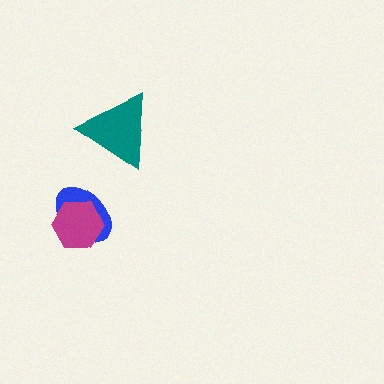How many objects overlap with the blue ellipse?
1 object overlaps with the blue ellipse.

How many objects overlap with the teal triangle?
0 objects overlap with the teal triangle.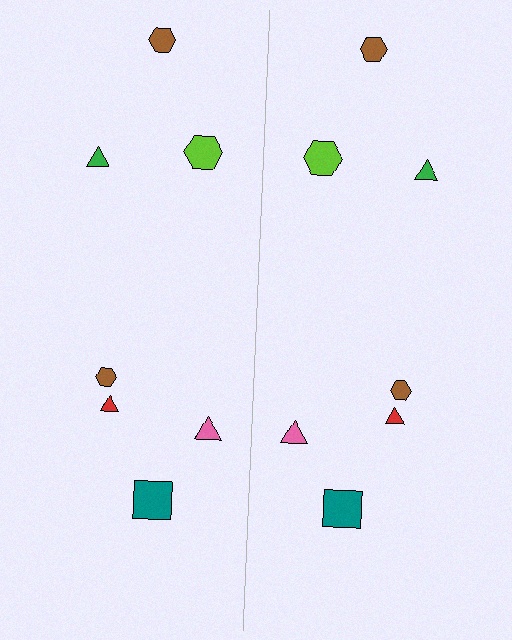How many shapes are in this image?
There are 14 shapes in this image.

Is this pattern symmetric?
Yes, this pattern has bilateral (reflection) symmetry.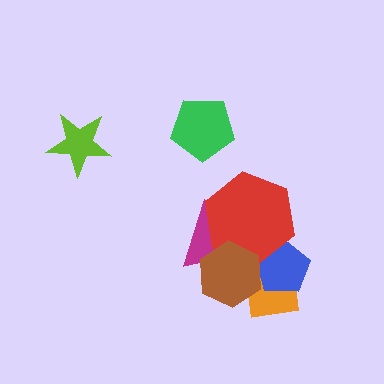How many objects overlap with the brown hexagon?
4 objects overlap with the brown hexagon.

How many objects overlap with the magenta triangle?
2 objects overlap with the magenta triangle.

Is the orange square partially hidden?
Yes, it is partially covered by another shape.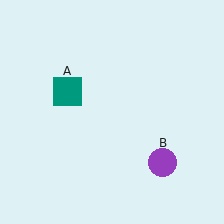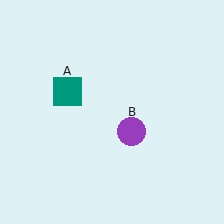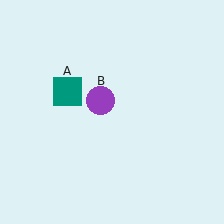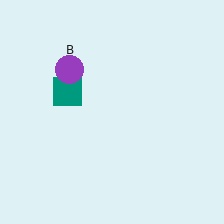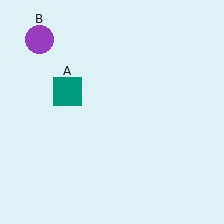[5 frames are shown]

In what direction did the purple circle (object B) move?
The purple circle (object B) moved up and to the left.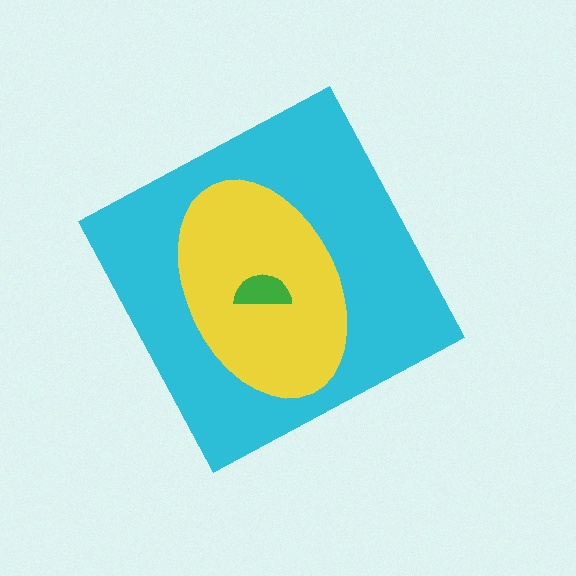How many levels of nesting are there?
3.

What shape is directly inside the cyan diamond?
The yellow ellipse.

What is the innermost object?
The green semicircle.